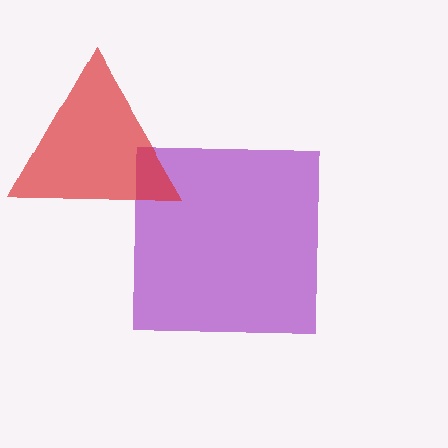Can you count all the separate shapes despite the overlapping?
Yes, there are 2 separate shapes.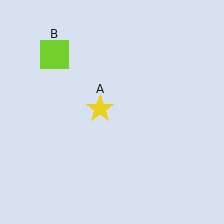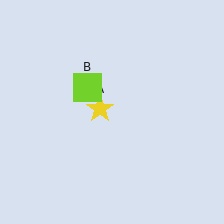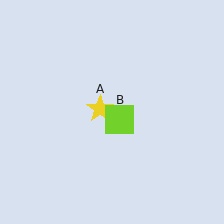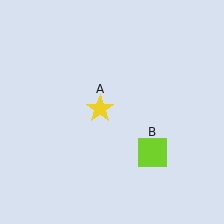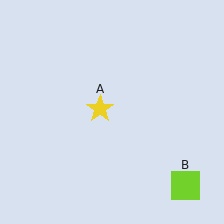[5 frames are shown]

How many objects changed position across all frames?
1 object changed position: lime square (object B).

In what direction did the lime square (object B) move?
The lime square (object B) moved down and to the right.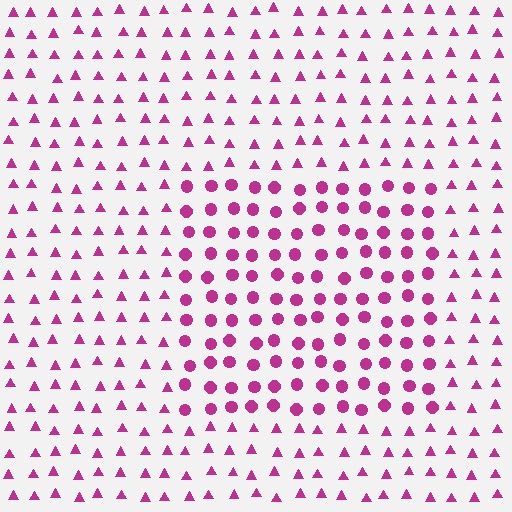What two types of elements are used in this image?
The image uses circles inside the rectangle region and triangles outside it.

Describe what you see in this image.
The image is filled with small magenta elements arranged in a uniform grid. A rectangle-shaped region contains circles, while the surrounding area contains triangles. The boundary is defined purely by the change in element shape.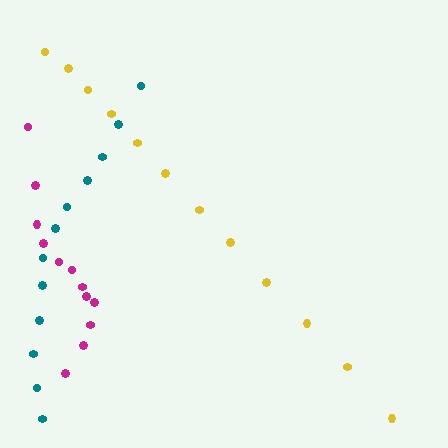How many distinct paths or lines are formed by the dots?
There are 3 distinct paths.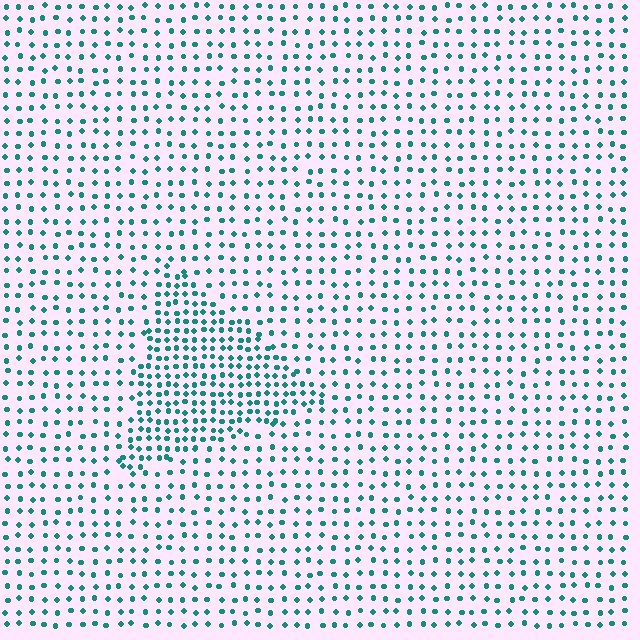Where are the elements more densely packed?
The elements are more densely packed inside the triangle boundary.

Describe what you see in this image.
The image contains small teal elements arranged at two different densities. A triangle-shaped region is visible where the elements are more densely packed than the surrounding area.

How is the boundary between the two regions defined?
The boundary is defined by a change in element density (approximately 1.9x ratio). All elements are the same color, size, and shape.